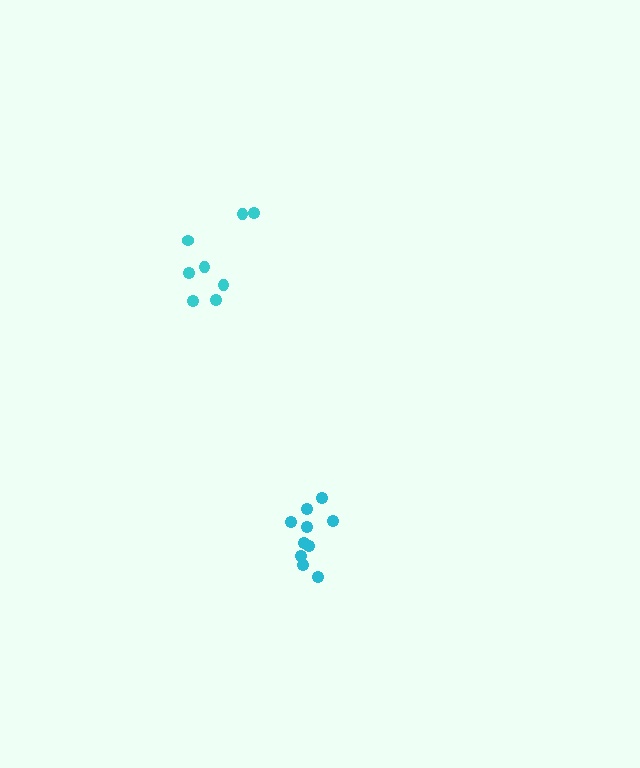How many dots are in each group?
Group 1: 8 dots, Group 2: 10 dots (18 total).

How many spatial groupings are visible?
There are 2 spatial groupings.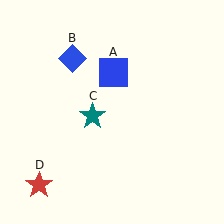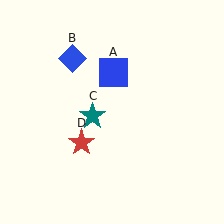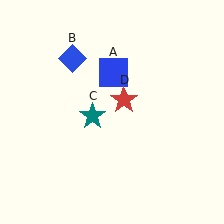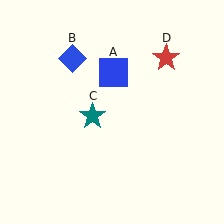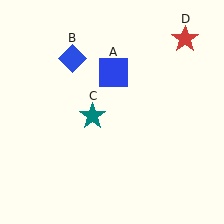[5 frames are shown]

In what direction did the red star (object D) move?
The red star (object D) moved up and to the right.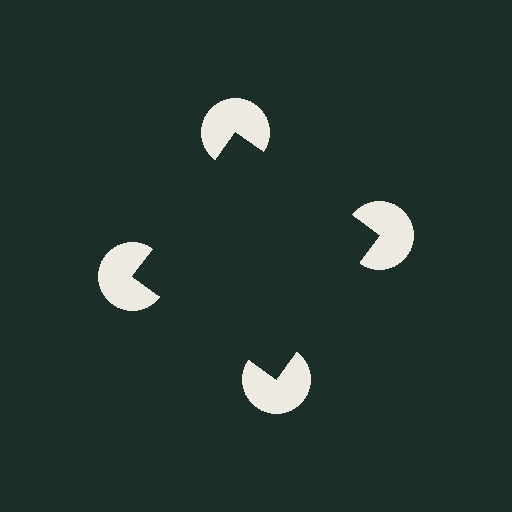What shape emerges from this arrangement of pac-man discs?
An illusory square — its edges are inferred from the aligned wedge cuts in the pac-man discs, not physically drawn.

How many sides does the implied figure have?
4 sides.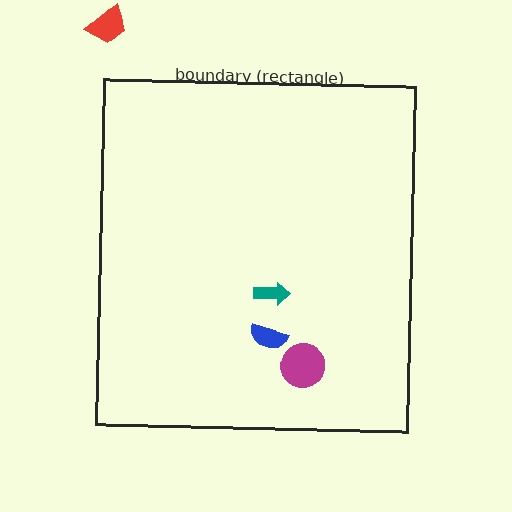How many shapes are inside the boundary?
3 inside, 1 outside.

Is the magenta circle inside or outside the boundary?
Inside.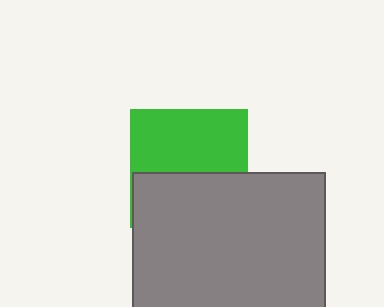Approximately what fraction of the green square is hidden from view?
Roughly 47% of the green square is hidden behind the gray rectangle.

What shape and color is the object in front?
The object in front is a gray rectangle.